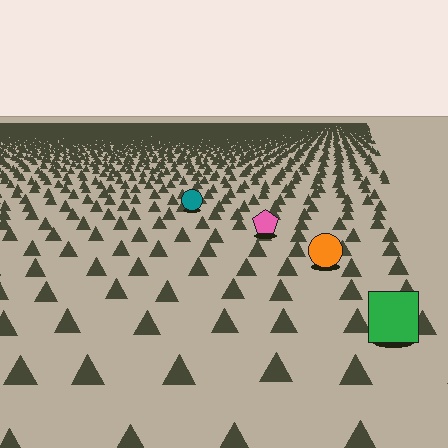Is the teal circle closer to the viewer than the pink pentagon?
No. The pink pentagon is closer — you can tell from the texture gradient: the ground texture is coarser near it.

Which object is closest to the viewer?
The green square is closest. The texture marks near it are larger and more spread out.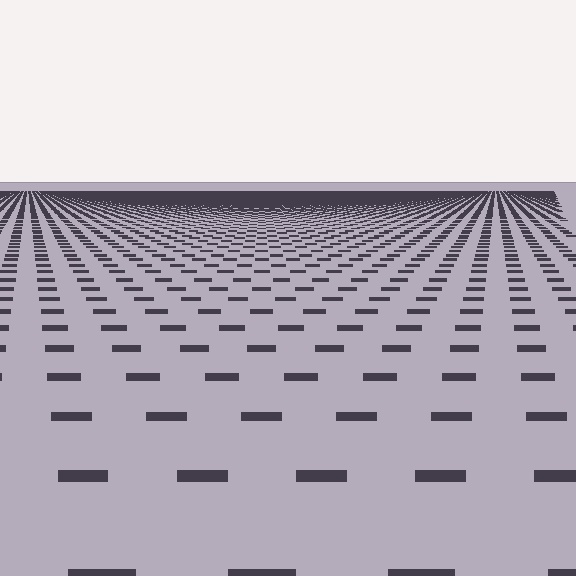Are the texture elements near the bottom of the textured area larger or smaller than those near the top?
Larger. Near the bottom, elements are closer to the viewer and appear at a bigger on-screen size.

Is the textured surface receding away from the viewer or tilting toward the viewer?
The surface is receding away from the viewer. Texture elements get smaller and denser toward the top.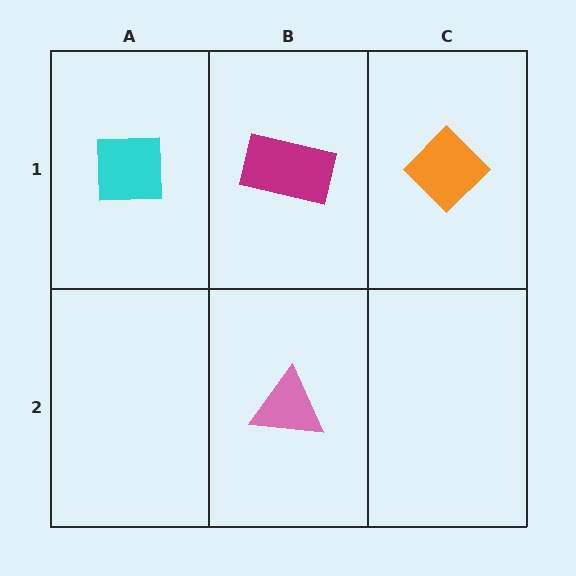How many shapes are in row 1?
3 shapes.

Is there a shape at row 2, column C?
No, that cell is empty.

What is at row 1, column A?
A cyan square.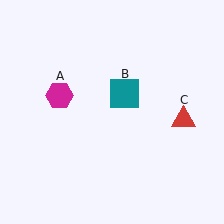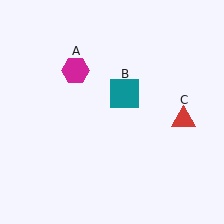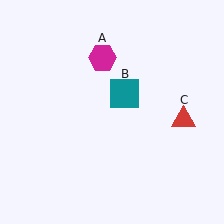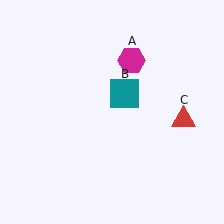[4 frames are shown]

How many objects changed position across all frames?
1 object changed position: magenta hexagon (object A).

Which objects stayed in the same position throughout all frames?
Teal square (object B) and red triangle (object C) remained stationary.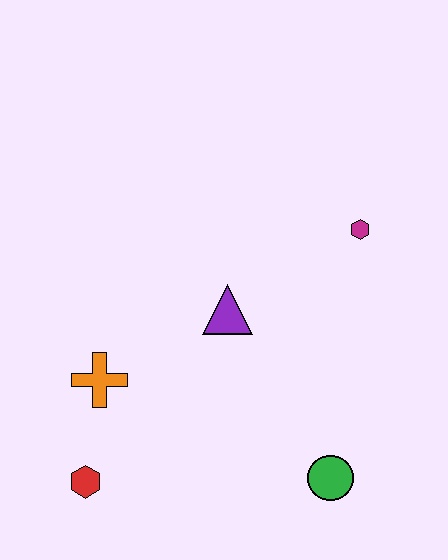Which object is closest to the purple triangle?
The orange cross is closest to the purple triangle.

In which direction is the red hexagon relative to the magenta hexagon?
The red hexagon is to the left of the magenta hexagon.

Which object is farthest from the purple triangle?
The red hexagon is farthest from the purple triangle.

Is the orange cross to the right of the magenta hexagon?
No